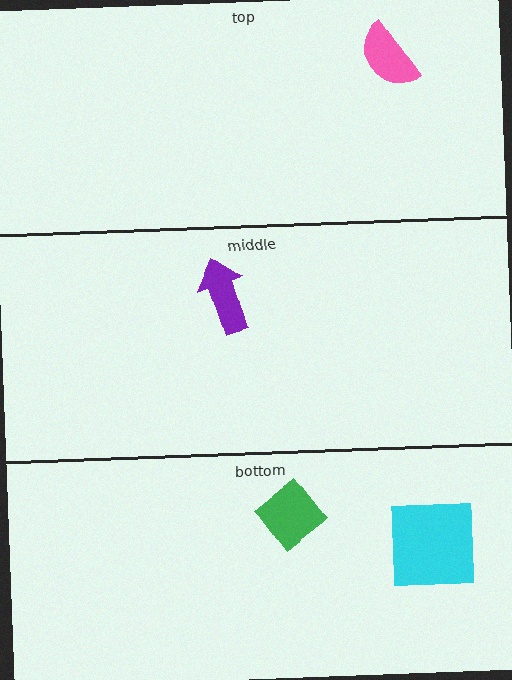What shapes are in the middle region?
The purple arrow.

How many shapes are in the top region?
1.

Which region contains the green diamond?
The bottom region.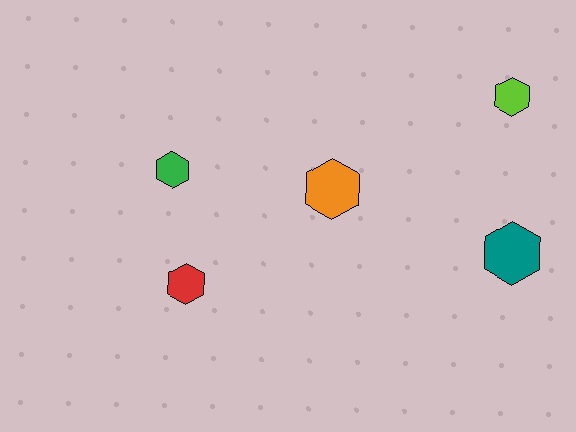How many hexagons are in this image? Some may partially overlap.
There are 5 hexagons.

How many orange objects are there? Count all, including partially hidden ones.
There is 1 orange object.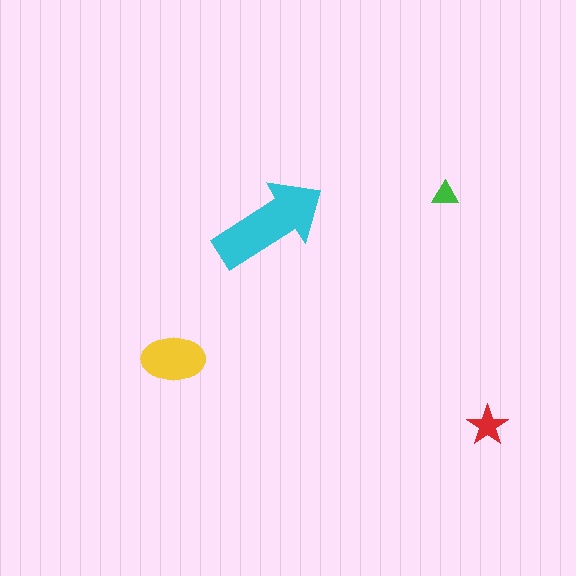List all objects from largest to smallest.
The cyan arrow, the yellow ellipse, the red star, the green triangle.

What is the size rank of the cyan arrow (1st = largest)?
1st.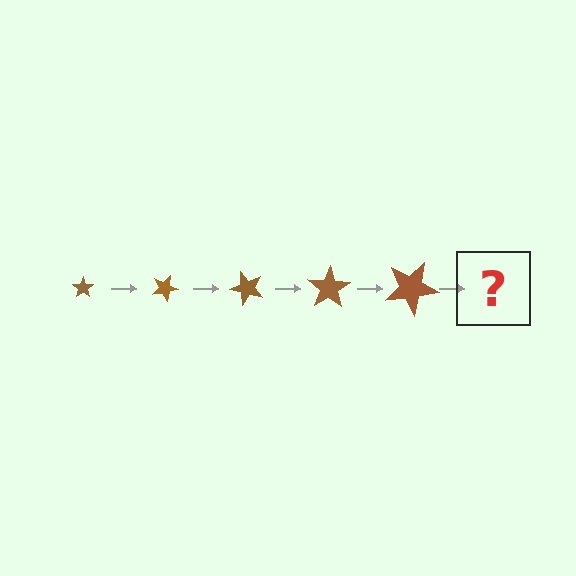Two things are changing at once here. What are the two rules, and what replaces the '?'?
The two rules are that the star grows larger each step and it rotates 25 degrees each step. The '?' should be a star, larger than the previous one and rotated 125 degrees from the start.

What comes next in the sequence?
The next element should be a star, larger than the previous one and rotated 125 degrees from the start.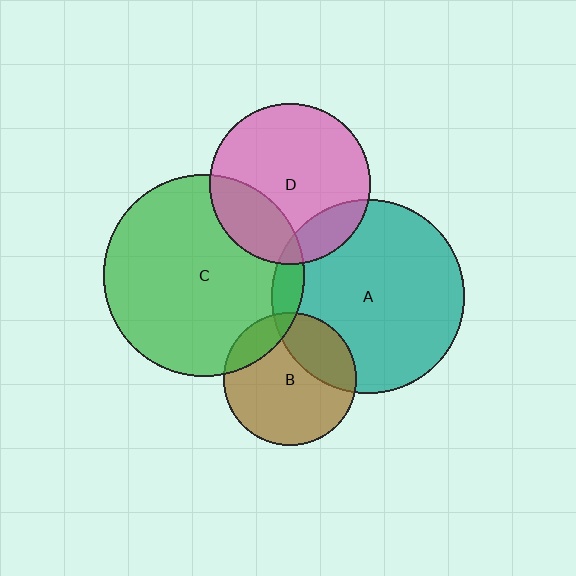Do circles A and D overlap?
Yes.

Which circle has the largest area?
Circle C (green).